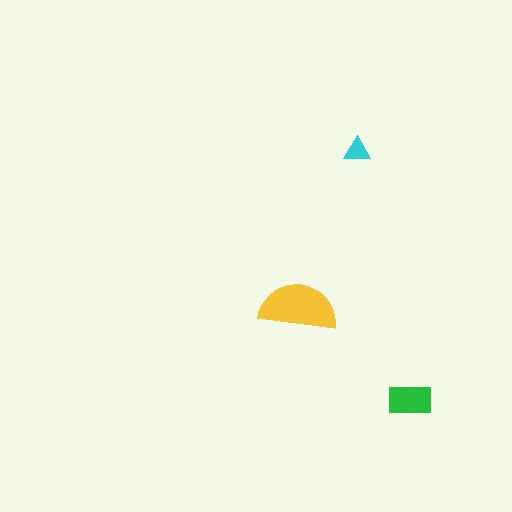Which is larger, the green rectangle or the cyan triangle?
The green rectangle.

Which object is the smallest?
The cyan triangle.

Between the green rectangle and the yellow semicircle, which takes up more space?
The yellow semicircle.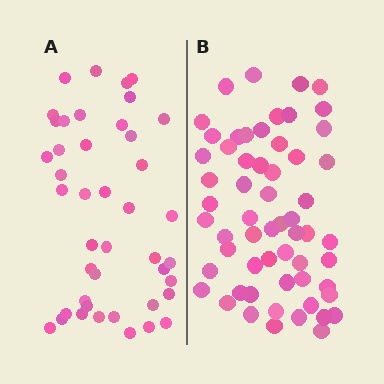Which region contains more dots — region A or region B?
Region B (the right region) has more dots.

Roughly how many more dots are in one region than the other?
Region B has approximately 15 more dots than region A.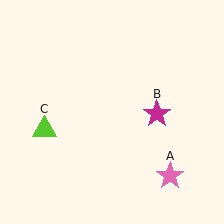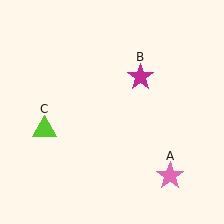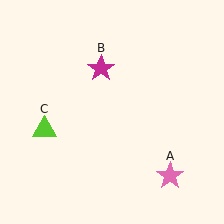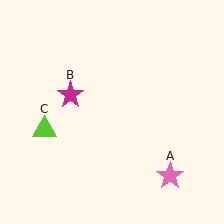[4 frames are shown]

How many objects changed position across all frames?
1 object changed position: magenta star (object B).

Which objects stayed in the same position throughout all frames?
Pink star (object A) and lime triangle (object C) remained stationary.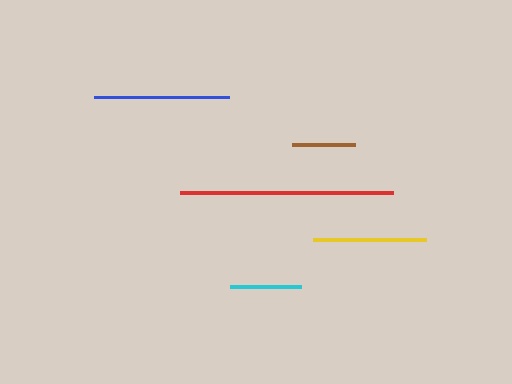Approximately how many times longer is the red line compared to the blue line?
The red line is approximately 1.6 times the length of the blue line.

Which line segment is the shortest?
The brown line is the shortest at approximately 63 pixels.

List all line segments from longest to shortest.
From longest to shortest: red, blue, yellow, cyan, brown.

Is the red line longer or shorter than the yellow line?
The red line is longer than the yellow line.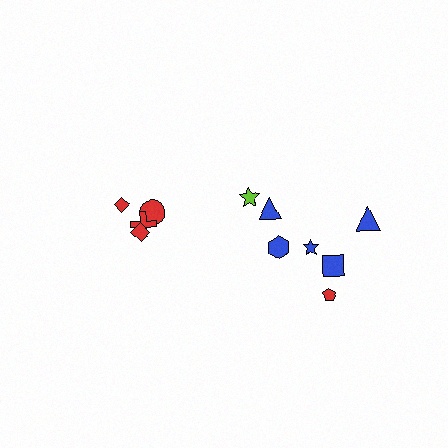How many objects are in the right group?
There are 7 objects.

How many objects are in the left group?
There are 4 objects.